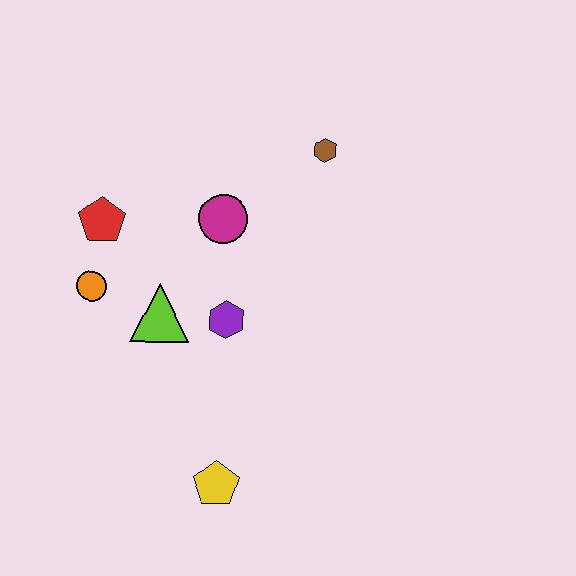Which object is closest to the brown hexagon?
The magenta circle is closest to the brown hexagon.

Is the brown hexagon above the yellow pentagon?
Yes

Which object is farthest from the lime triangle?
The brown hexagon is farthest from the lime triangle.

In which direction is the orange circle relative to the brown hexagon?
The orange circle is to the left of the brown hexagon.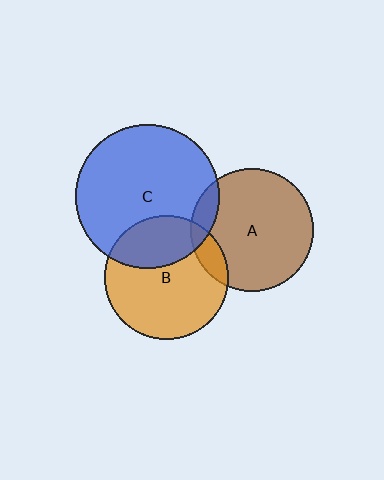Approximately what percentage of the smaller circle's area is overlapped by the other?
Approximately 30%.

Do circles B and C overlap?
Yes.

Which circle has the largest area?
Circle C (blue).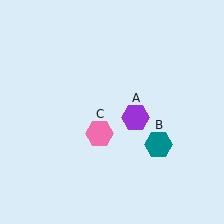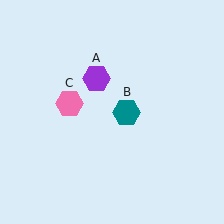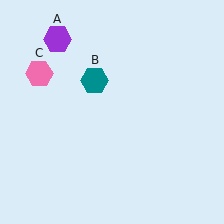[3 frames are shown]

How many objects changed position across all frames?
3 objects changed position: purple hexagon (object A), teal hexagon (object B), pink hexagon (object C).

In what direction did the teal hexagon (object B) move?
The teal hexagon (object B) moved up and to the left.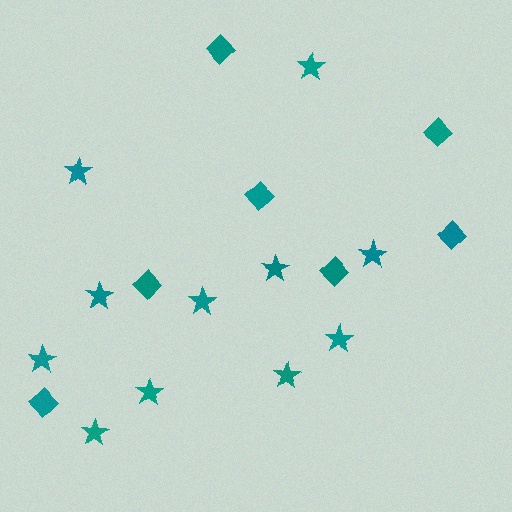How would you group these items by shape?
There are 2 groups: one group of diamonds (7) and one group of stars (11).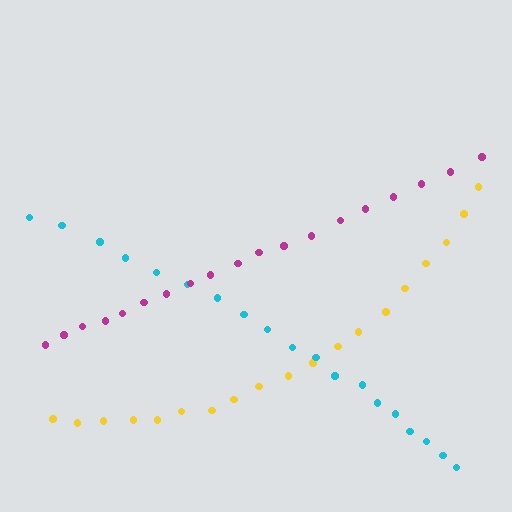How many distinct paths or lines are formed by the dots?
There are 3 distinct paths.